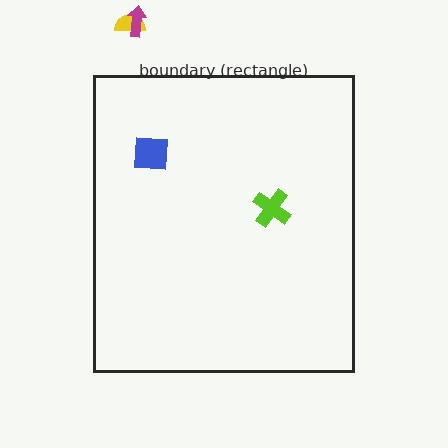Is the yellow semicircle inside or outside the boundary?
Outside.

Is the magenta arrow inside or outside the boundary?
Outside.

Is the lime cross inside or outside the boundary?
Inside.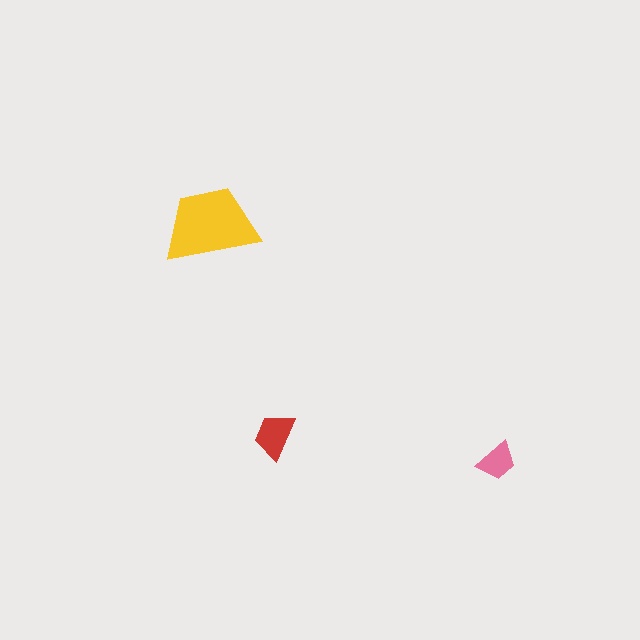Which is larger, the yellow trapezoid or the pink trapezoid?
The yellow one.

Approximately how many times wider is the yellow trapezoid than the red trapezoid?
About 2 times wider.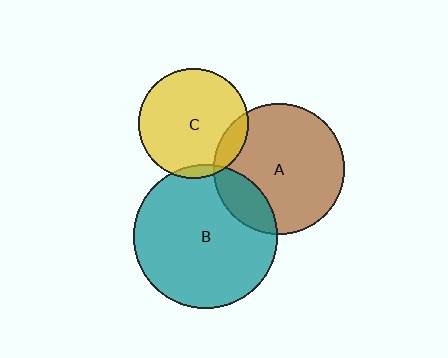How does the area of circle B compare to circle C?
Approximately 1.7 times.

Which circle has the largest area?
Circle B (teal).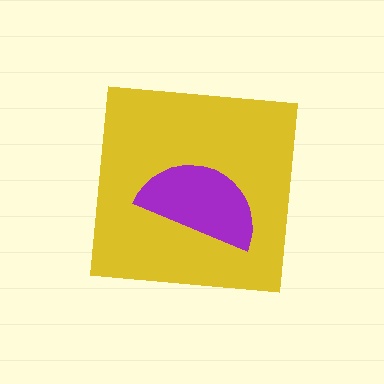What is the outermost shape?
The yellow square.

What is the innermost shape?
The purple semicircle.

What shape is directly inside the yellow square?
The purple semicircle.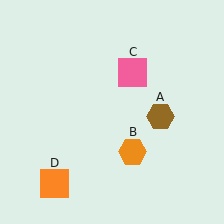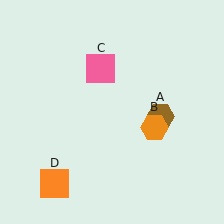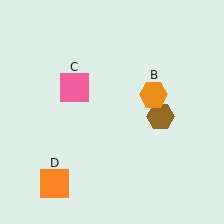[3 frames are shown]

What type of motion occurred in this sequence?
The orange hexagon (object B), pink square (object C) rotated counterclockwise around the center of the scene.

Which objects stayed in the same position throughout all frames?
Brown hexagon (object A) and orange square (object D) remained stationary.